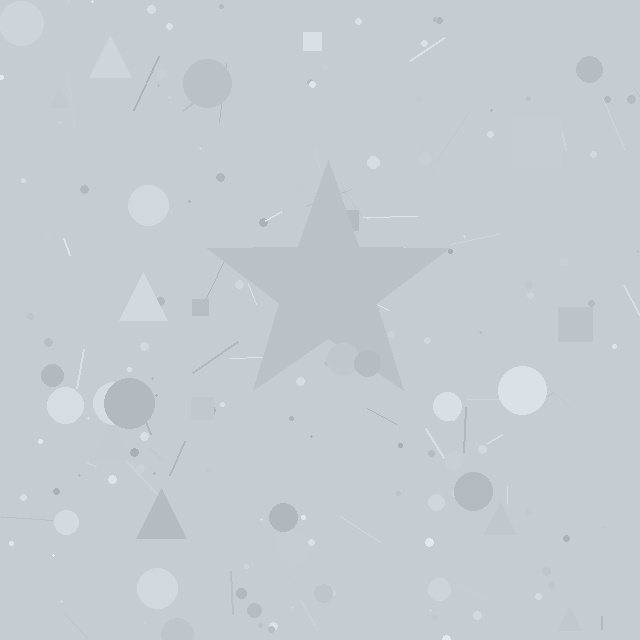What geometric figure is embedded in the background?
A star is embedded in the background.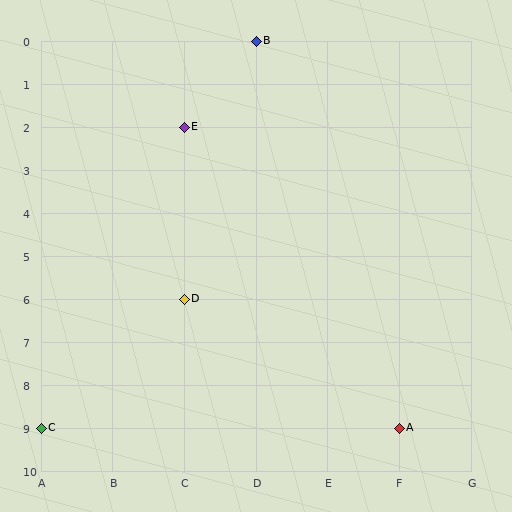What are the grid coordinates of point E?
Point E is at grid coordinates (C, 2).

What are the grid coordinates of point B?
Point B is at grid coordinates (D, 0).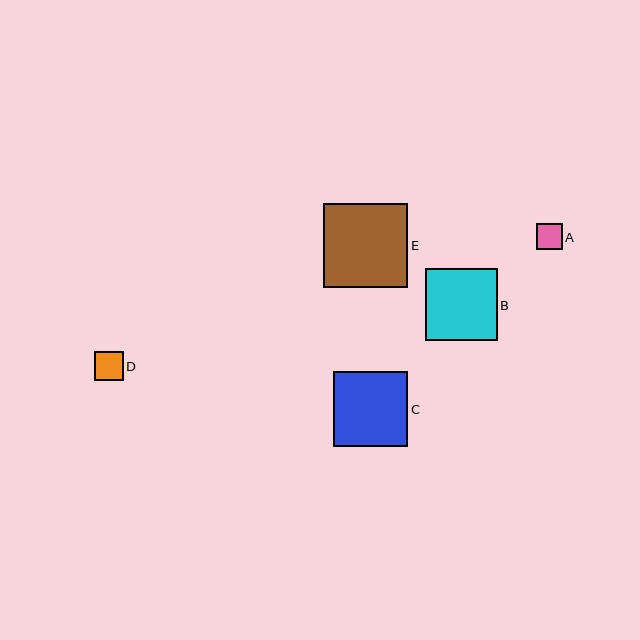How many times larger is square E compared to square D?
Square E is approximately 2.9 times the size of square D.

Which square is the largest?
Square E is the largest with a size of approximately 84 pixels.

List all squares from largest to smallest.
From largest to smallest: E, C, B, D, A.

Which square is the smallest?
Square A is the smallest with a size of approximately 26 pixels.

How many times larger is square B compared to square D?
Square B is approximately 2.5 times the size of square D.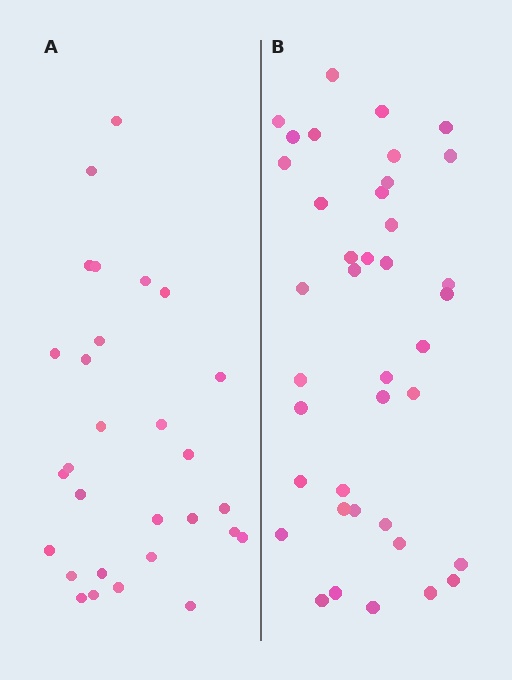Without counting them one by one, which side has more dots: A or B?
Region B (the right region) has more dots.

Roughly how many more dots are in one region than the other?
Region B has roughly 10 or so more dots than region A.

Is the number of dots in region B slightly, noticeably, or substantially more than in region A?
Region B has noticeably more, but not dramatically so. The ratio is roughly 1.3 to 1.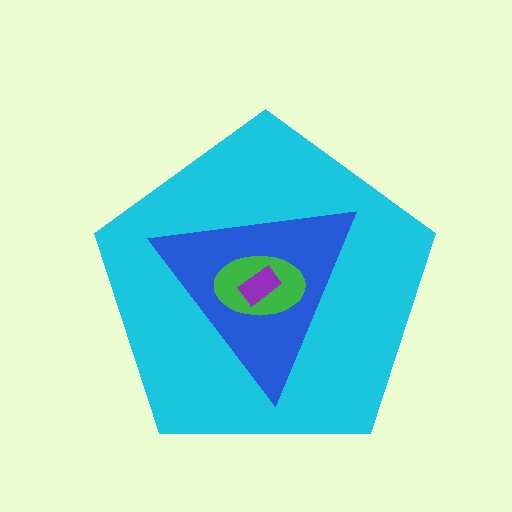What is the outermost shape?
The cyan pentagon.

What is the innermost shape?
The purple rectangle.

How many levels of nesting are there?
4.